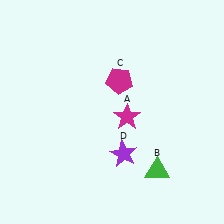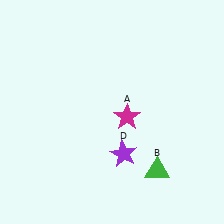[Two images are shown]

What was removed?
The magenta pentagon (C) was removed in Image 2.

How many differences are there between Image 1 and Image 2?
There is 1 difference between the two images.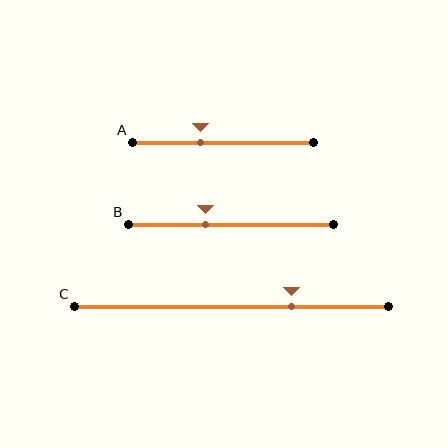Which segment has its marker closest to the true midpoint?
Segment A has its marker closest to the true midpoint.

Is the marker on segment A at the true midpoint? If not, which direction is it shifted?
No, the marker on segment A is shifted to the left by about 12% of the segment length.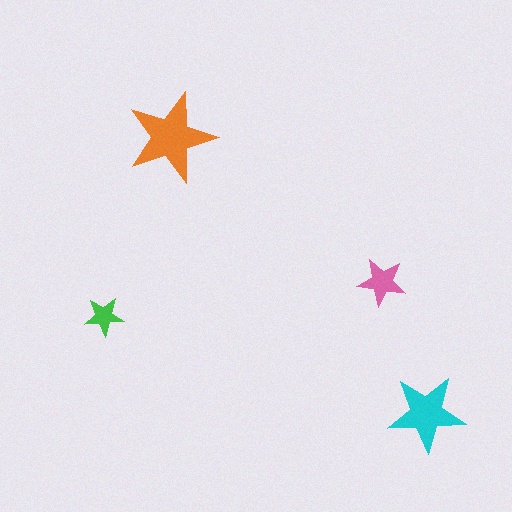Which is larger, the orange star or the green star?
The orange one.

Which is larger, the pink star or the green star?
The pink one.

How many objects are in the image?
There are 4 objects in the image.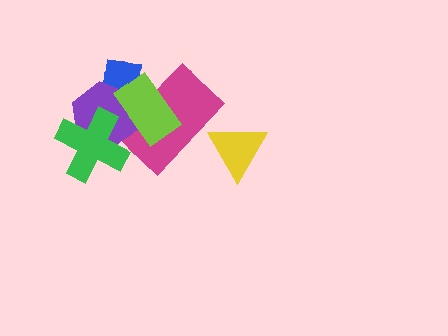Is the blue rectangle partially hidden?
Yes, it is partially covered by another shape.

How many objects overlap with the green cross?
1 object overlaps with the green cross.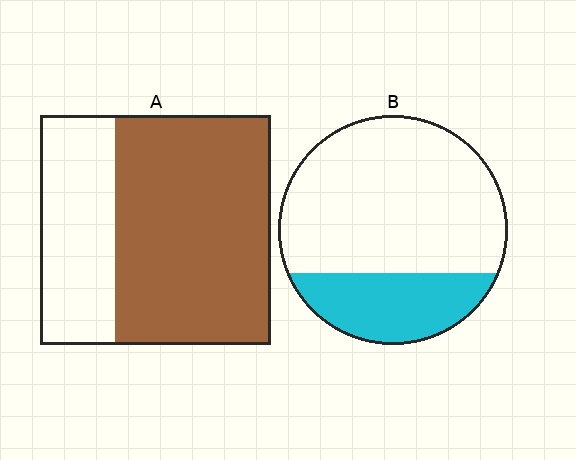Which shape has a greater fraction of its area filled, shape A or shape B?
Shape A.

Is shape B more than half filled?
No.